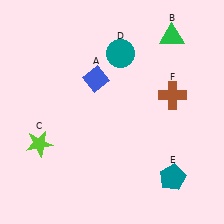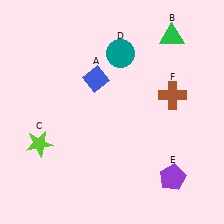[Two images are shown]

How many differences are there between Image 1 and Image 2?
There is 1 difference between the two images.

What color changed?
The pentagon (E) changed from teal in Image 1 to purple in Image 2.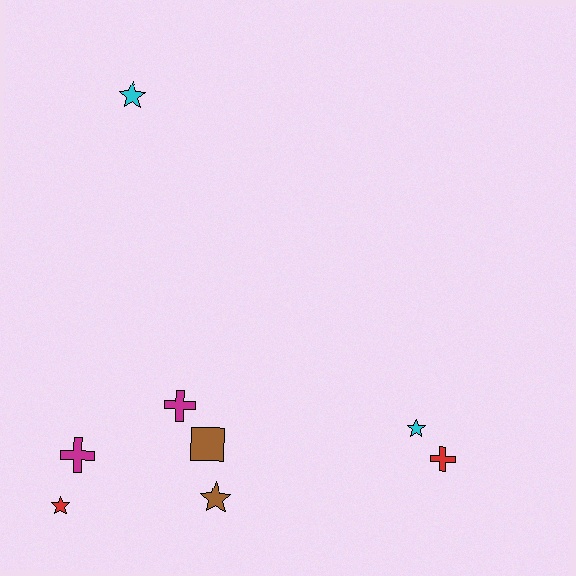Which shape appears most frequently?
Star, with 4 objects.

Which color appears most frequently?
Brown, with 2 objects.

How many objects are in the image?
There are 8 objects.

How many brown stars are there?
There is 1 brown star.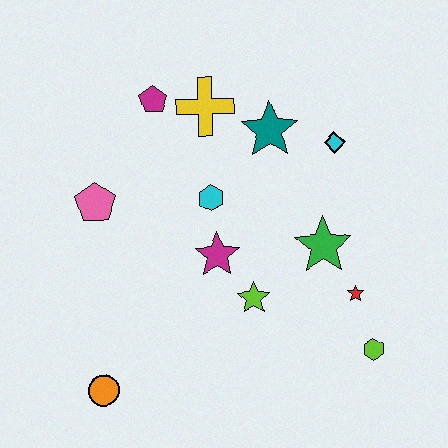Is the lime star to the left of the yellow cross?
No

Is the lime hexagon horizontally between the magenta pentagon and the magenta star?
No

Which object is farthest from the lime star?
The magenta pentagon is farthest from the lime star.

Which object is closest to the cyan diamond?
The teal star is closest to the cyan diamond.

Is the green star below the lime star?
No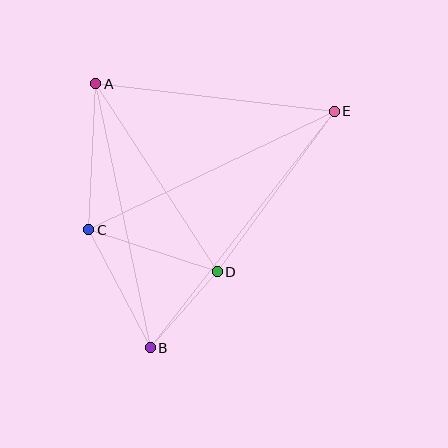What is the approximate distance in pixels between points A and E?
The distance between A and E is approximately 240 pixels.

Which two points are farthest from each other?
Points B and E are farthest from each other.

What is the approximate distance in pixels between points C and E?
The distance between C and E is approximately 272 pixels.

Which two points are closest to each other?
Points B and D are closest to each other.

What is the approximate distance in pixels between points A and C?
The distance between A and C is approximately 147 pixels.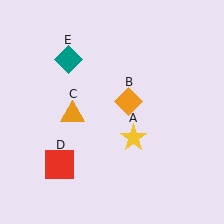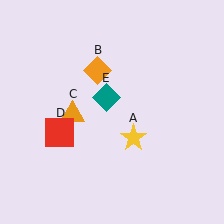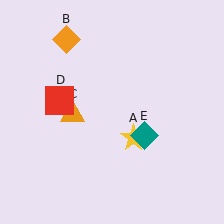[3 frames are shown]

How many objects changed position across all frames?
3 objects changed position: orange diamond (object B), red square (object D), teal diamond (object E).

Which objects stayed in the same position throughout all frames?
Yellow star (object A) and orange triangle (object C) remained stationary.